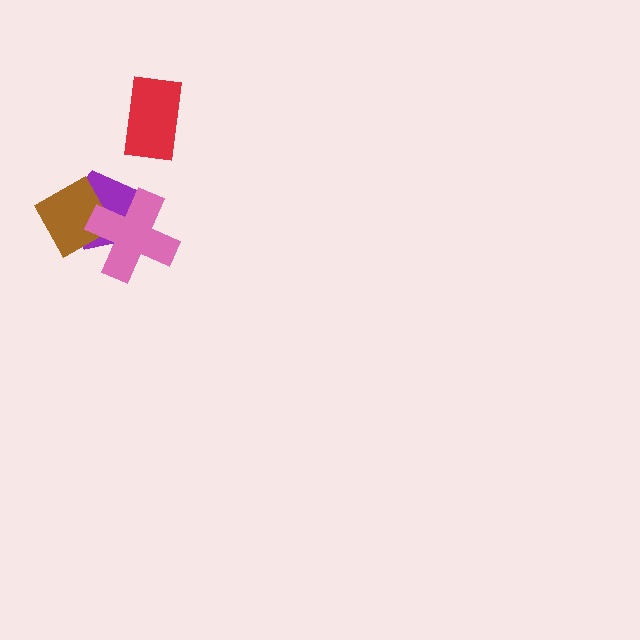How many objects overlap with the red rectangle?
0 objects overlap with the red rectangle.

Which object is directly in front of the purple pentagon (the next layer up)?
The brown square is directly in front of the purple pentagon.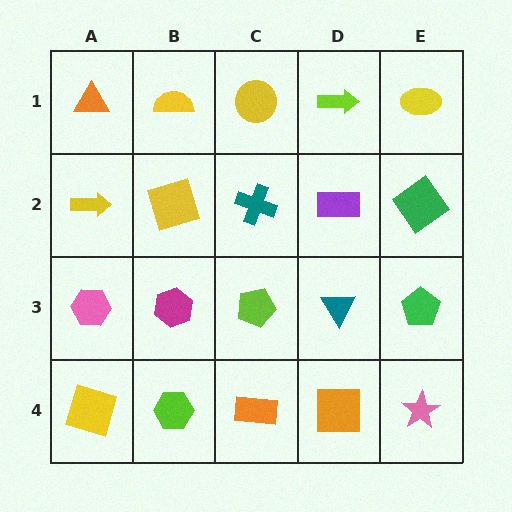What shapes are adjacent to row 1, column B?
A yellow square (row 2, column B), an orange triangle (row 1, column A), a yellow circle (row 1, column C).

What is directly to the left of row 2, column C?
A yellow square.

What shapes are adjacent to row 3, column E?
A green diamond (row 2, column E), a pink star (row 4, column E), a teal triangle (row 3, column D).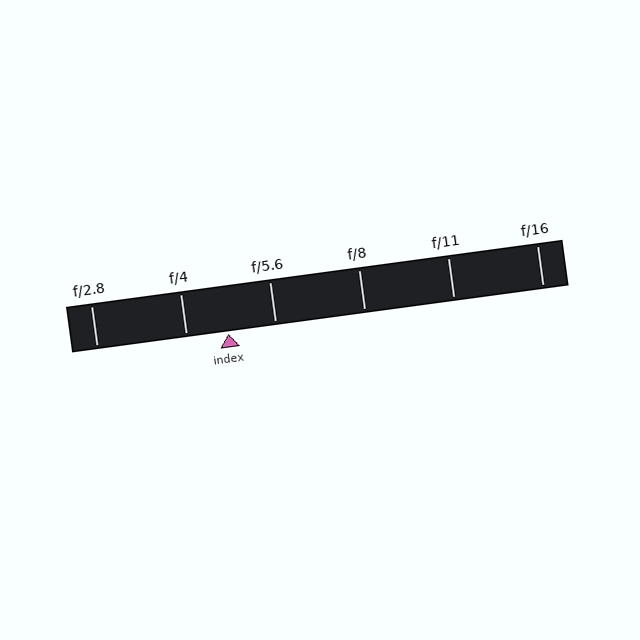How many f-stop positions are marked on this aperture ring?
There are 6 f-stop positions marked.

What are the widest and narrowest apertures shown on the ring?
The widest aperture shown is f/2.8 and the narrowest is f/16.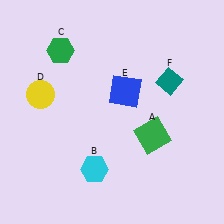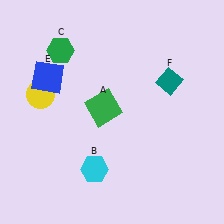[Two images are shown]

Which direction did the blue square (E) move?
The blue square (E) moved left.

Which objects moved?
The objects that moved are: the green square (A), the blue square (E).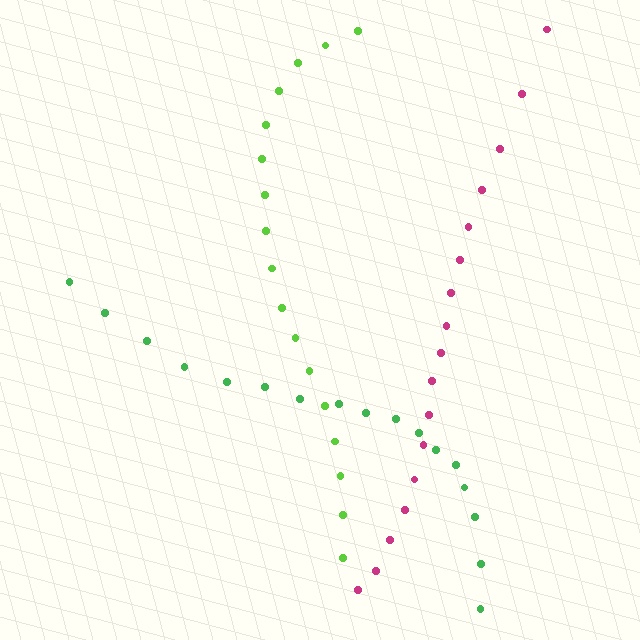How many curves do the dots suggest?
There are 3 distinct paths.